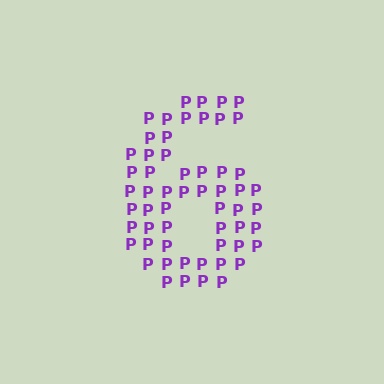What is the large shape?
The large shape is the digit 6.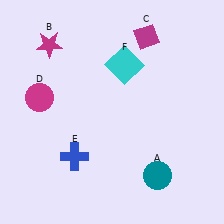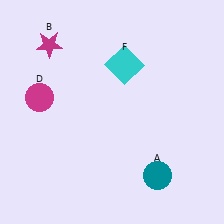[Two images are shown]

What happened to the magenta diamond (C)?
The magenta diamond (C) was removed in Image 2. It was in the top-right area of Image 1.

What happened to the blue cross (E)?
The blue cross (E) was removed in Image 2. It was in the bottom-left area of Image 1.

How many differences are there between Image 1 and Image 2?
There are 2 differences between the two images.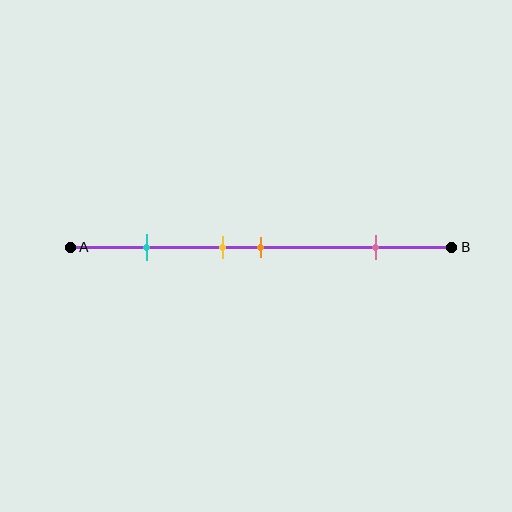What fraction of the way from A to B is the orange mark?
The orange mark is approximately 50% (0.5) of the way from A to B.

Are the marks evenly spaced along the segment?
No, the marks are not evenly spaced.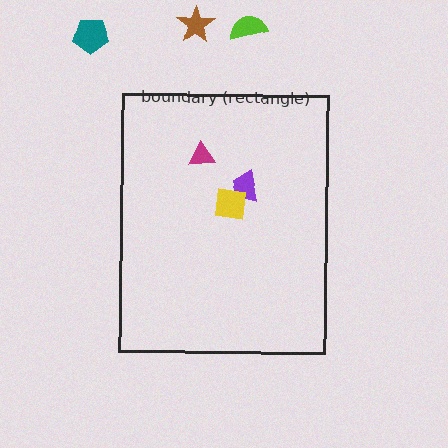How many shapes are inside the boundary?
3 inside, 3 outside.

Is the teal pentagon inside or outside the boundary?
Outside.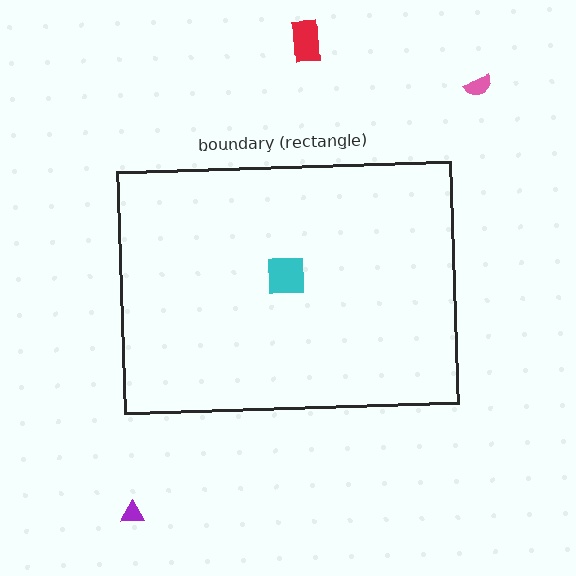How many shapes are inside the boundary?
1 inside, 3 outside.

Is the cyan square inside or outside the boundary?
Inside.